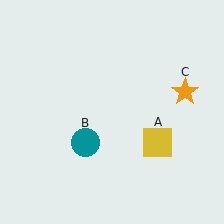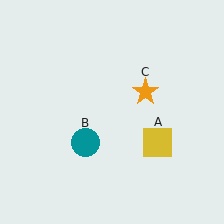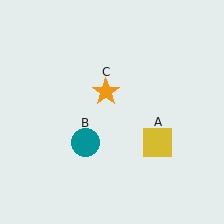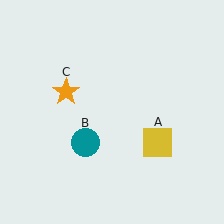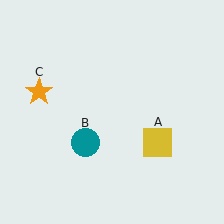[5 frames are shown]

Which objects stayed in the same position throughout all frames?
Yellow square (object A) and teal circle (object B) remained stationary.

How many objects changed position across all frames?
1 object changed position: orange star (object C).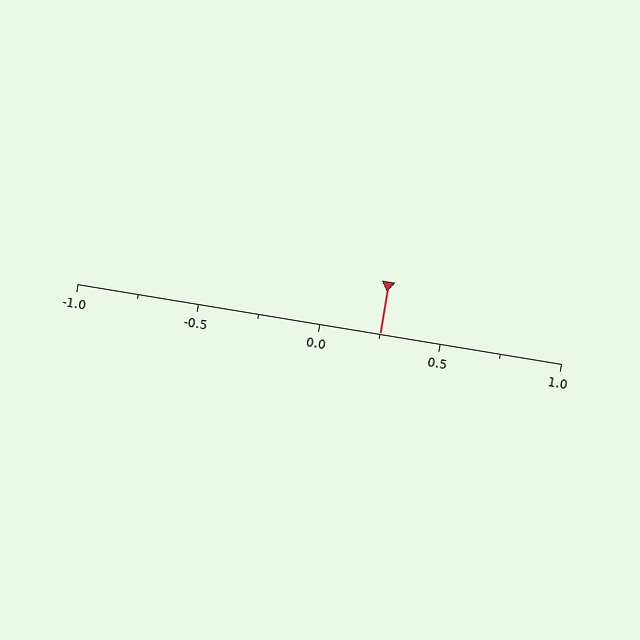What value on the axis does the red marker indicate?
The marker indicates approximately 0.25.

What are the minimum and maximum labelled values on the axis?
The axis runs from -1.0 to 1.0.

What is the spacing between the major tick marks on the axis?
The major ticks are spaced 0.5 apart.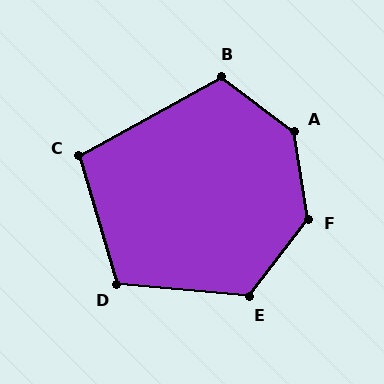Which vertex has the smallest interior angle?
C, at approximately 102 degrees.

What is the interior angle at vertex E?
Approximately 122 degrees (obtuse).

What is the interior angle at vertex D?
Approximately 112 degrees (obtuse).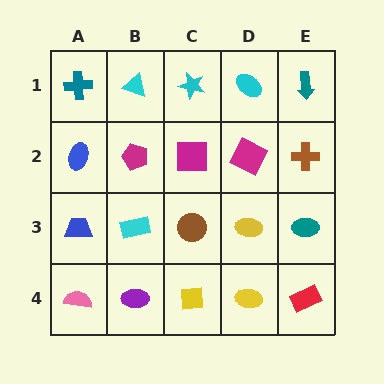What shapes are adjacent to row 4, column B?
A cyan rectangle (row 3, column B), a pink semicircle (row 4, column A), a yellow square (row 4, column C).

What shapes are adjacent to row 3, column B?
A magenta pentagon (row 2, column B), a purple ellipse (row 4, column B), a blue trapezoid (row 3, column A), a brown circle (row 3, column C).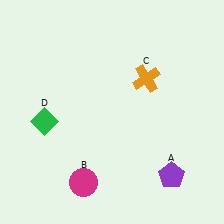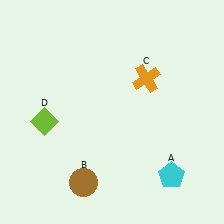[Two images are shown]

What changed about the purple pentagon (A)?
In Image 1, A is purple. In Image 2, it changed to cyan.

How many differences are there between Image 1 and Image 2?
There are 3 differences between the two images.